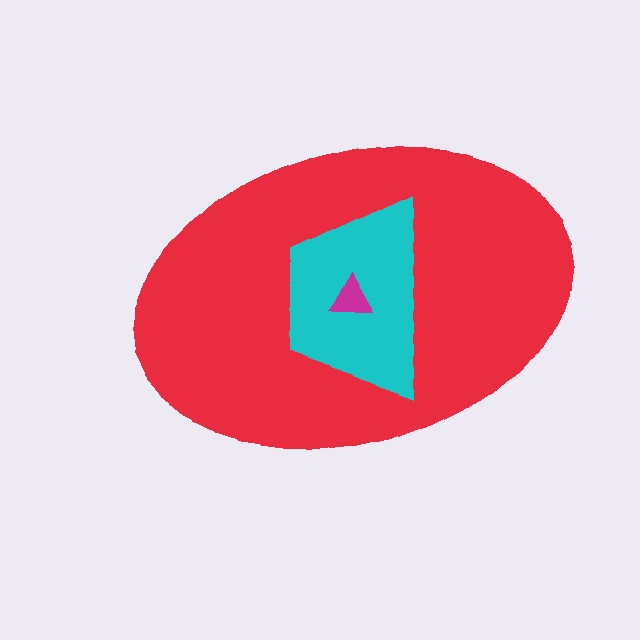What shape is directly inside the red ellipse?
The cyan trapezoid.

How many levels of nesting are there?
3.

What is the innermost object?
The magenta triangle.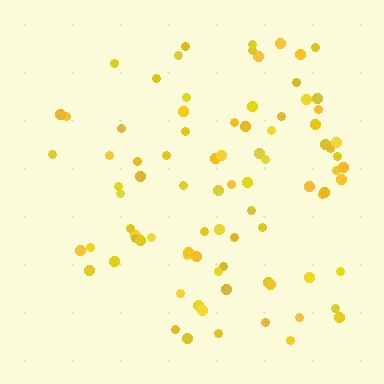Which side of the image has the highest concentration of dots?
The right.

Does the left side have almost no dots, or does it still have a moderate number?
Still a moderate number, just noticeably fewer than the right.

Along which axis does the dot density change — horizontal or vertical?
Horizontal.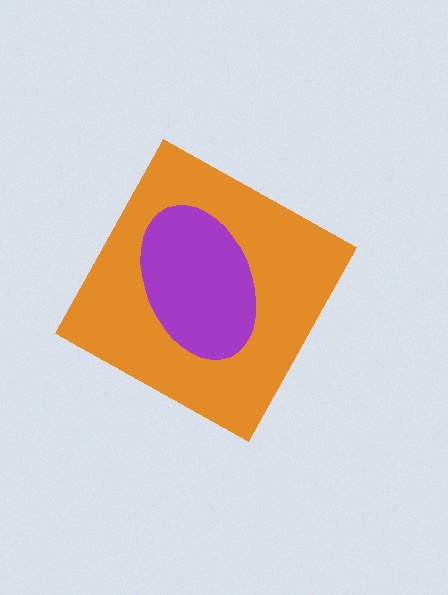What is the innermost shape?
The purple ellipse.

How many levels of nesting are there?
2.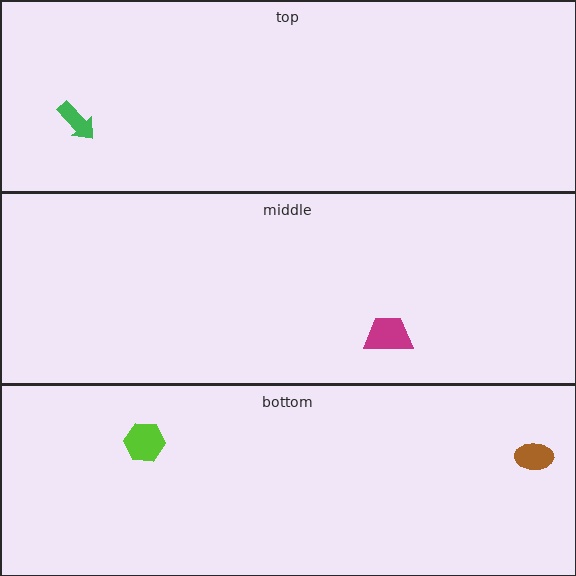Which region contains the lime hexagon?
The bottom region.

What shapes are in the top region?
The green arrow.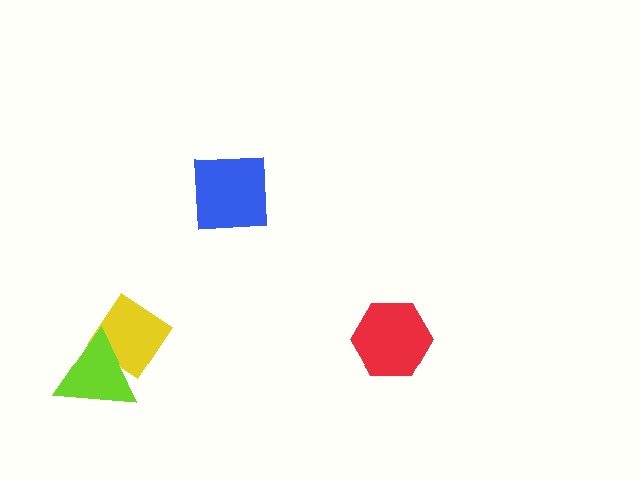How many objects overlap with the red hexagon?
0 objects overlap with the red hexagon.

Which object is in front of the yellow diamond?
The lime triangle is in front of the yellow diamond.